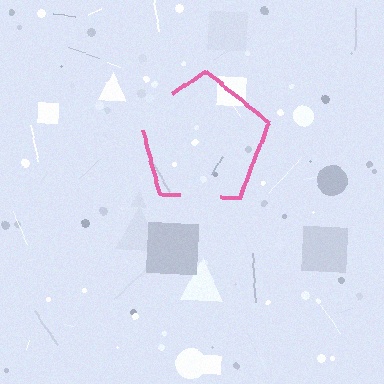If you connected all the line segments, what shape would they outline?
They would outline a pentagon.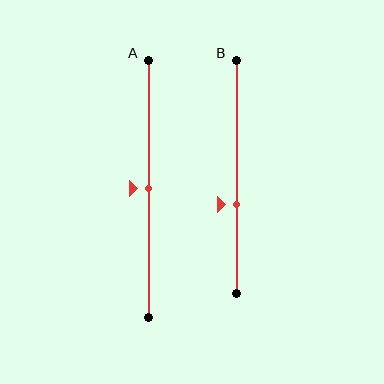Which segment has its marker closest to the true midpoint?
Segment A has its marker closest to the true midpoint.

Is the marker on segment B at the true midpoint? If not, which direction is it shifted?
No, the marker on segment B is shifted downward by about 12% of the segment length.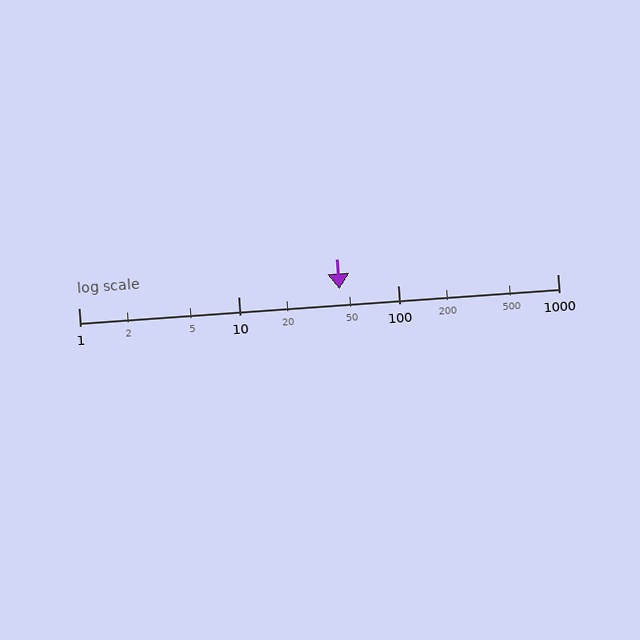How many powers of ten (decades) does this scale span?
The scale spans 3 decades, from 1 to 1000.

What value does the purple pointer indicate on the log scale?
The pointer indicates approximately 43.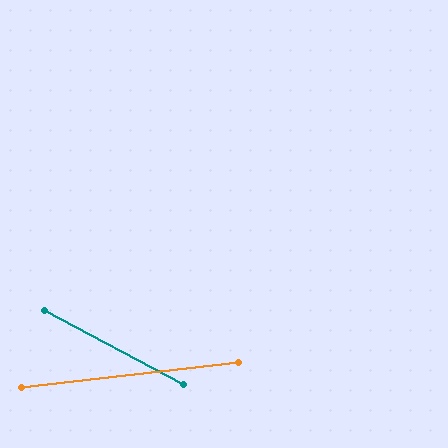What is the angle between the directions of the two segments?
Approximately 34 degrees.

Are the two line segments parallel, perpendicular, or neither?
Neither parallel nor perpendicular — they differ by about 34°.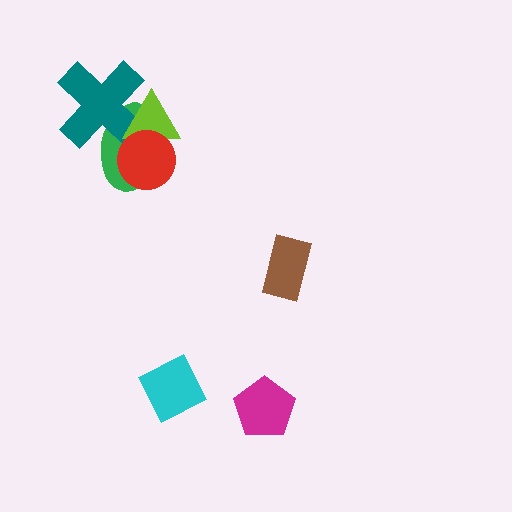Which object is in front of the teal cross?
The lime triangle is in front of the teal cross.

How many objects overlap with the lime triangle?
3 objects overlap with the lime triangle.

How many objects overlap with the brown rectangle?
0 objects overlap with the brown rectangle.